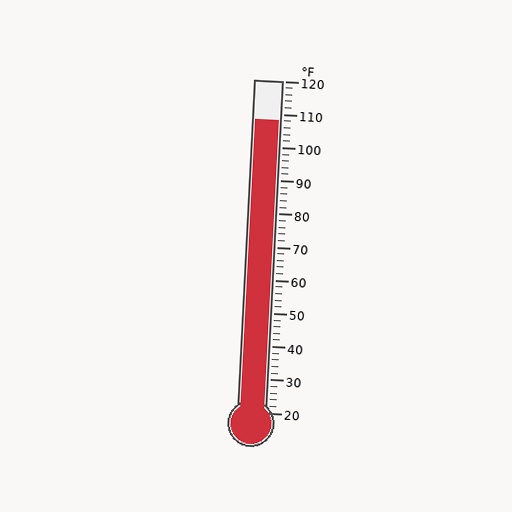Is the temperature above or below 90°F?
The temperature is above 90°F.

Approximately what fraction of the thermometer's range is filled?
The thermometer is filled to approximately 90% of its range.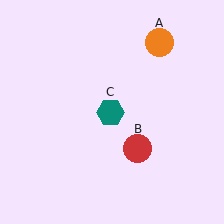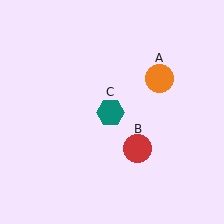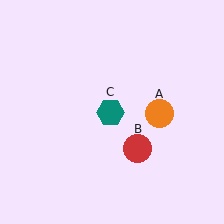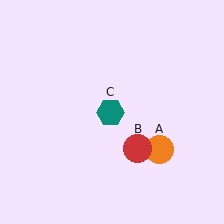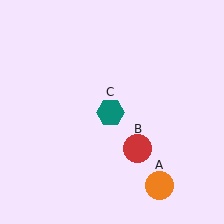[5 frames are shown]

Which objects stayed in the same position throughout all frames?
Red circle (object B) and teal hexagon (object C) remained stationary.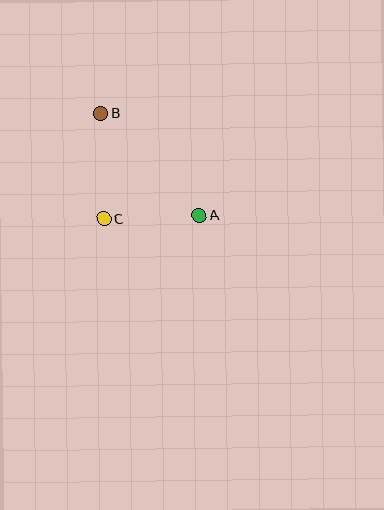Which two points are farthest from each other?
Points A and B are farthest from each other.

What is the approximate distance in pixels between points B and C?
The distance between B and C is approximately 106 pixels.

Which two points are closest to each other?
Points A and C are closest to each other.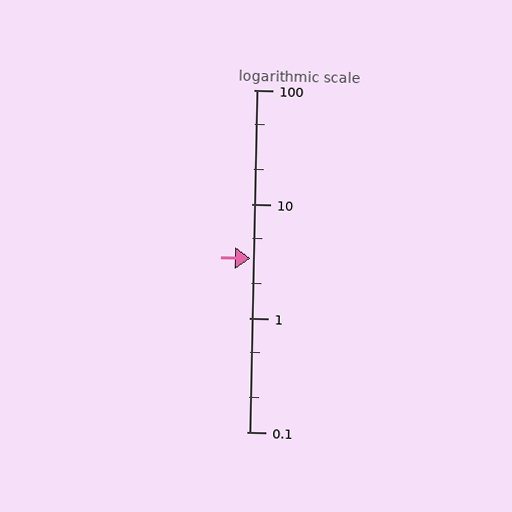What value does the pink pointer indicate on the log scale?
The pointer indicates approximately 3.3.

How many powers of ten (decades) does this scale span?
The scale spans 3 decades, from 0.1 to 100.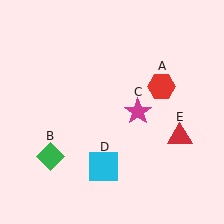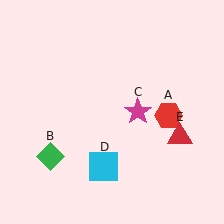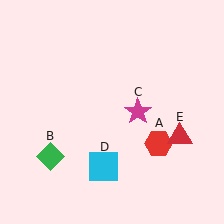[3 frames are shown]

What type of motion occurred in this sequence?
The red hexagon (object A) rotated clockwise around the center of the scene.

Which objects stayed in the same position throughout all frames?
Green diamond (object B) and magenta star (object C) and cyan square (object D) and red triangle (object E) remained stationary.